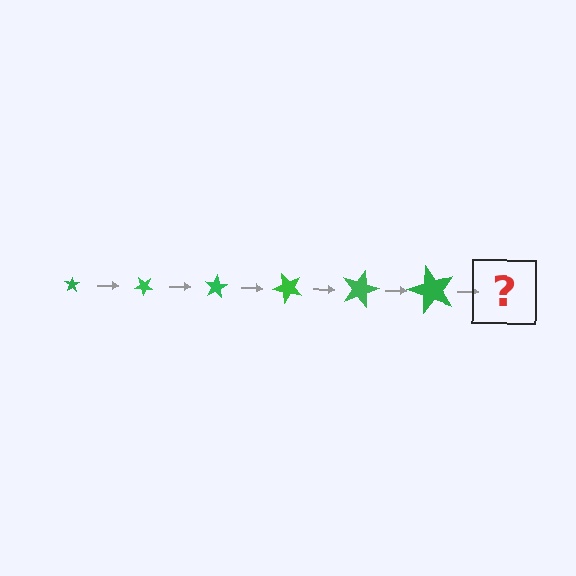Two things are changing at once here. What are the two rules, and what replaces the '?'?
The two rules are that the star grows larger each step and it rotates 40 degrees each step. The '?' should be a star, larger than the previous one and rotated 240 degrees from the start.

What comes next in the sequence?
The next element should be a star, larger than the previous one and rotated 240 degrees from the start.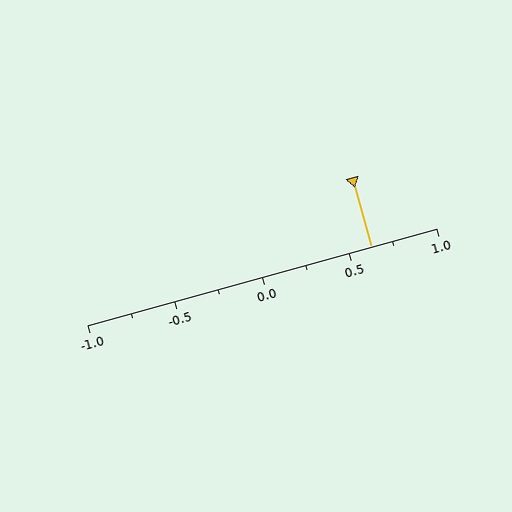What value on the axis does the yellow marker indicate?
The marker indicates approximately 0.62.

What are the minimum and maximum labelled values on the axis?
The axis runs from -1.0 to 1.0.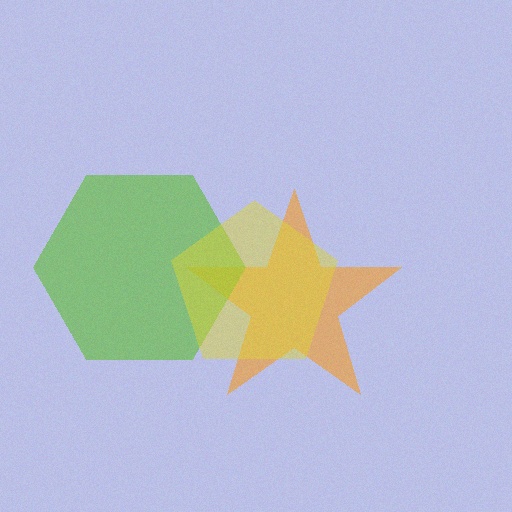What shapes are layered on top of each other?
The layered shapes are: an orange star, a lime hexagon, a yellow pentagon.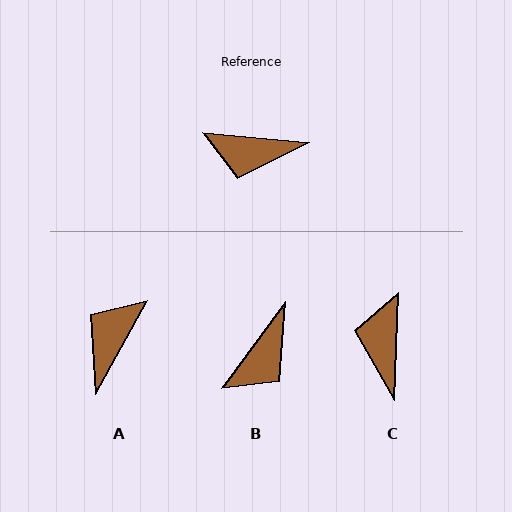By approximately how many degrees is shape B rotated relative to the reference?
Approximately 59 degrees counter-clockwise.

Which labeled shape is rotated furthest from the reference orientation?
A, about 113 degrees away.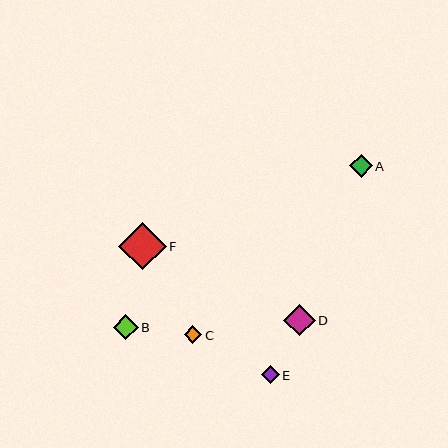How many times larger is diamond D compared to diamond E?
Diamond D is approximately 1.8 times the size of diamond E.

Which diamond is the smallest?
Diamond E is the smallest with a size of approximately 18 pixels.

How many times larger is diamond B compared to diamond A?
Diamond B is approximately 1.1 times the size of diamond A.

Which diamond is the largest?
Diamond F is the largest with a size of approximately 47 pixels.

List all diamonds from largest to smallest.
From largest to smallest: F, D, B, A, C, E.